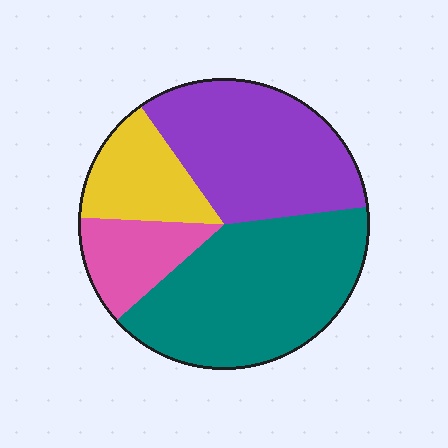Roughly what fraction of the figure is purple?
Purple takes up about one third (1/3) of the figure.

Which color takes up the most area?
Teal, at roughly 40%.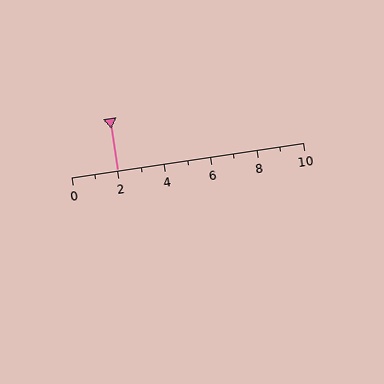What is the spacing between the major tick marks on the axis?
The major ticks are spaced 2 apart.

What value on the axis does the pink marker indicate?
The marker indicates approximately 2.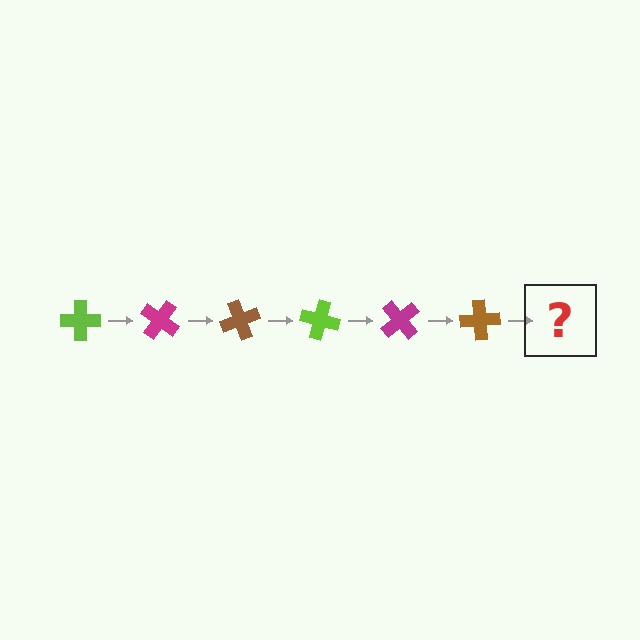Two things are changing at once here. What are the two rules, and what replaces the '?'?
The two rules are that it rotates 35 degrees each step and the color cycles through lime, magenta, and brown. The '?' should be a lime cross, rotated 210 degrees from the start.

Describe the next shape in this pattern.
It should be a lime cross, rotated 210 degrees from the start.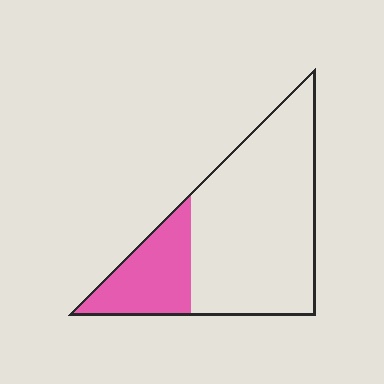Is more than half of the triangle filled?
No.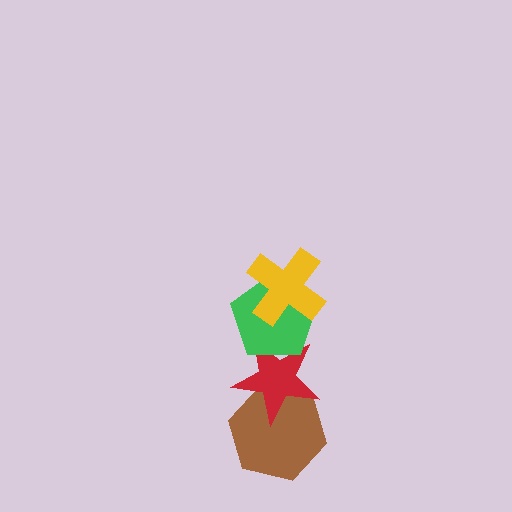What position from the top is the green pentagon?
The green pentagon is 2nd from the top.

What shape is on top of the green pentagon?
The yellow cross is on top of the green pentagon.